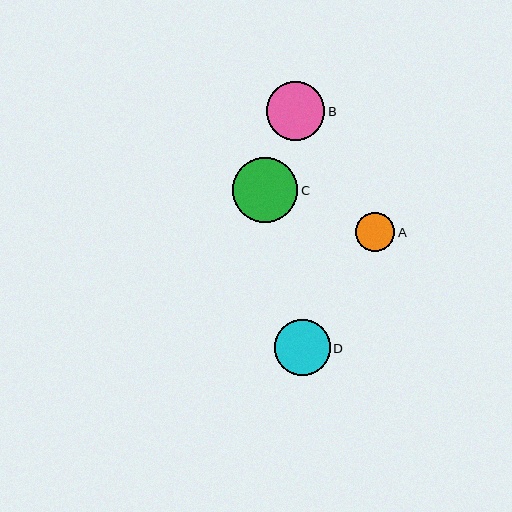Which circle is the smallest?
Circle A is the smallest with a size of approximately 39 pixels.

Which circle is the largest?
Circle C is the largest with a size of approximately 65 pixels.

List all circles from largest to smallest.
From largest to smallest: C, B, D, A.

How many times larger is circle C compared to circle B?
Circle C is approximately 1.1 times the size of circle B.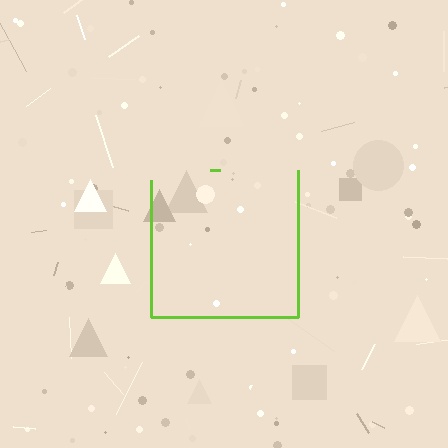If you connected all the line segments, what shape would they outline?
They would outline a square.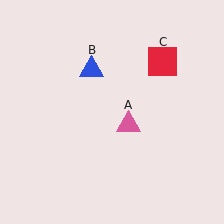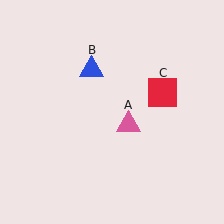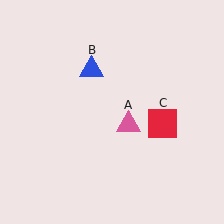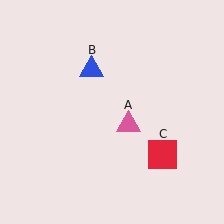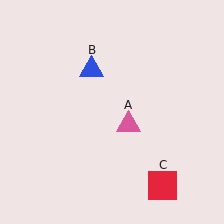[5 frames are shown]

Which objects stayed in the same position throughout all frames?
Pink triangle (object A) and blue triangle (object B) remained stationary.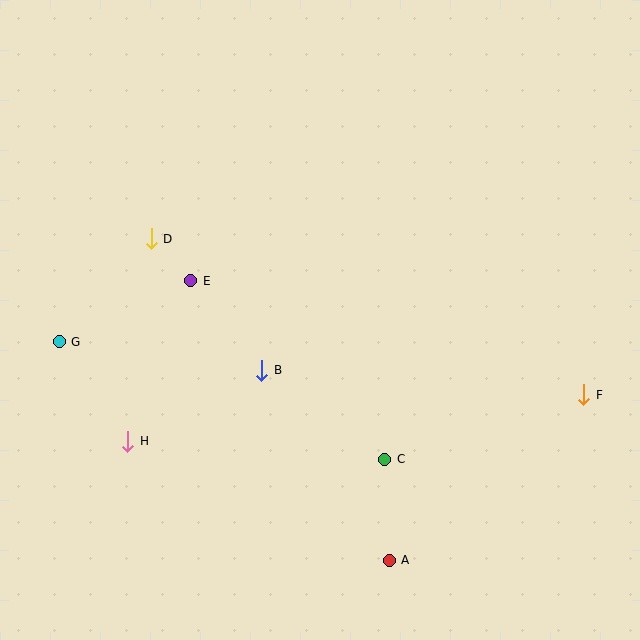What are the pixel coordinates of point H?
Point H is at (128, 441).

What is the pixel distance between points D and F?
The distance between D and F is 460 pixels.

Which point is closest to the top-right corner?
Point F is closest to the top-right corner.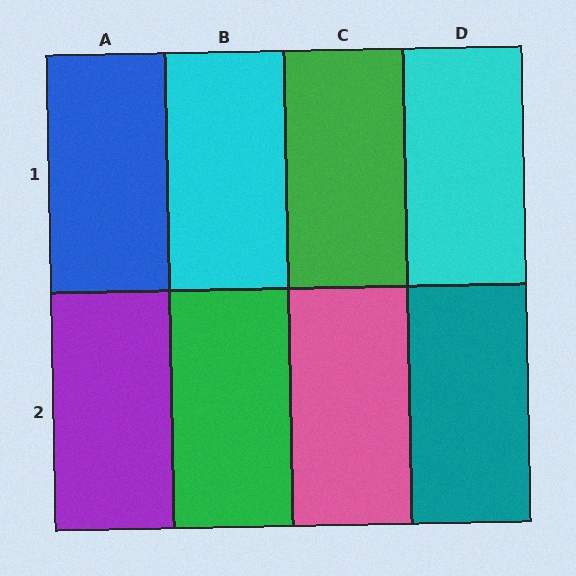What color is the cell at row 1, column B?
Cyan.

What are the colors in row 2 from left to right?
Purple, green, pink, teal.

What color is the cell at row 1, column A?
Blue.